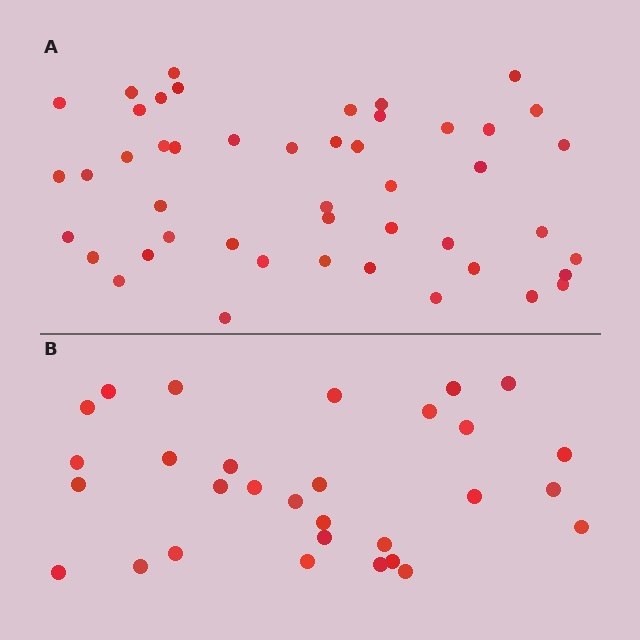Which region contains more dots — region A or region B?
Region A (the top region) has more dots.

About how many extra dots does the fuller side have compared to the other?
Region A has approximately 15 more dots than region B.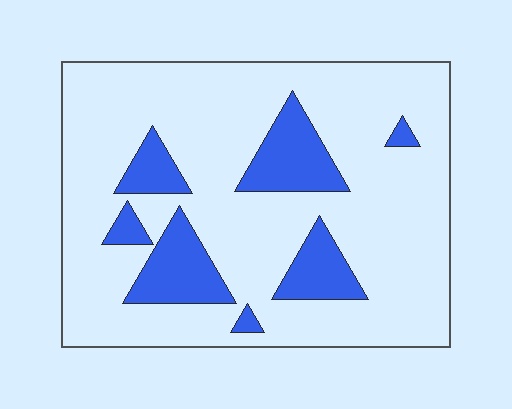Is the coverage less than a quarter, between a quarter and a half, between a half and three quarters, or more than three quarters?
Less than a quarter.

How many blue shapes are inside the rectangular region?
7.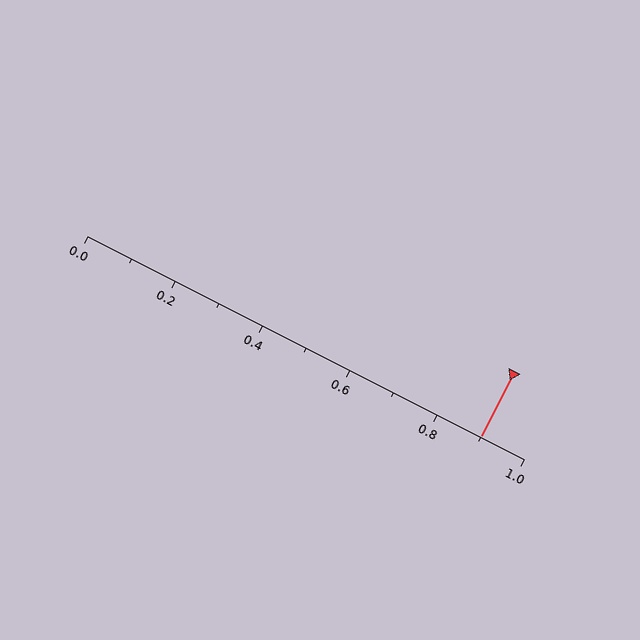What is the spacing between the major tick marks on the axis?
The major ticks are spaced 0.2 apart.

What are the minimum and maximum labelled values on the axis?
The axis runs from 0.0 to 1.0.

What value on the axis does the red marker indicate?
The marker indicates approximately 0.9.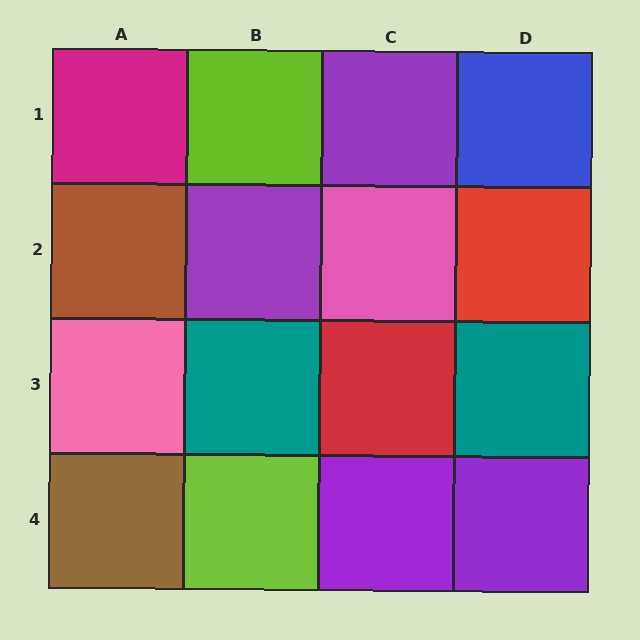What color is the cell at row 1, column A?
Magenta.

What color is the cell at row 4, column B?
Lime.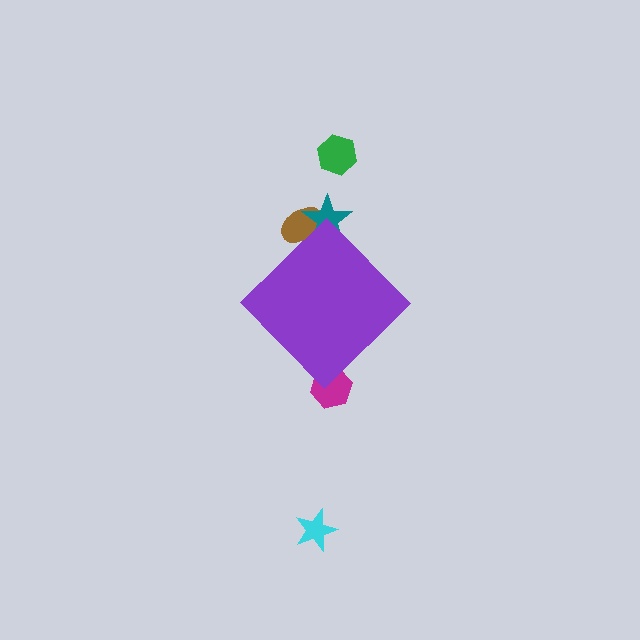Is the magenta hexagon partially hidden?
Yes, the magenta hexagon is partially hidden behind the purple diamond.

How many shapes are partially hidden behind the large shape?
3 shapes are partially hidden.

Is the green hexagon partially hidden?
No, the green hexagon is fully visible.